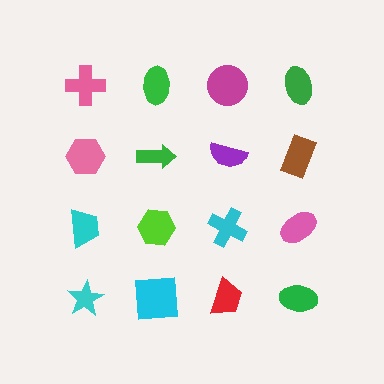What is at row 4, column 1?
A cyan star.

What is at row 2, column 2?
A green arrow.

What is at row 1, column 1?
A pink cross.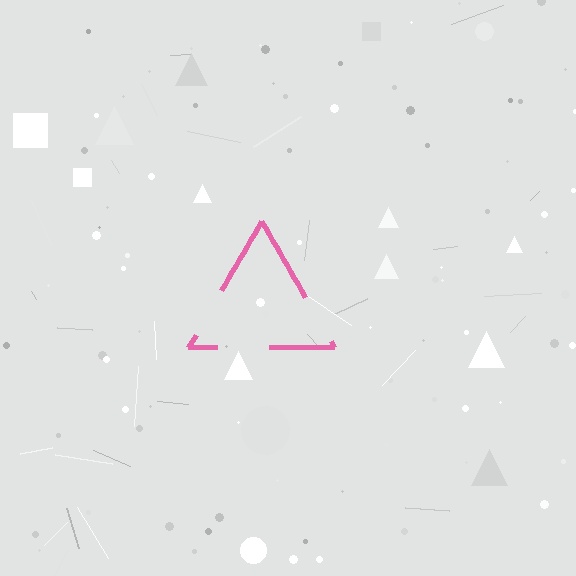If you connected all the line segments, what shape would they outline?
They would outline a triangle.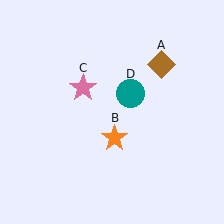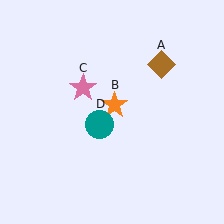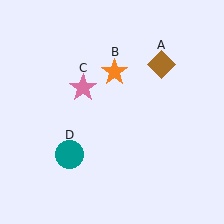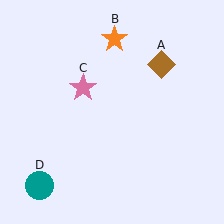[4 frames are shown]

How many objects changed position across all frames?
2 objects changed position: orange star (object B), teal circle (object D).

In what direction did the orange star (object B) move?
The orange star (object B) moved up.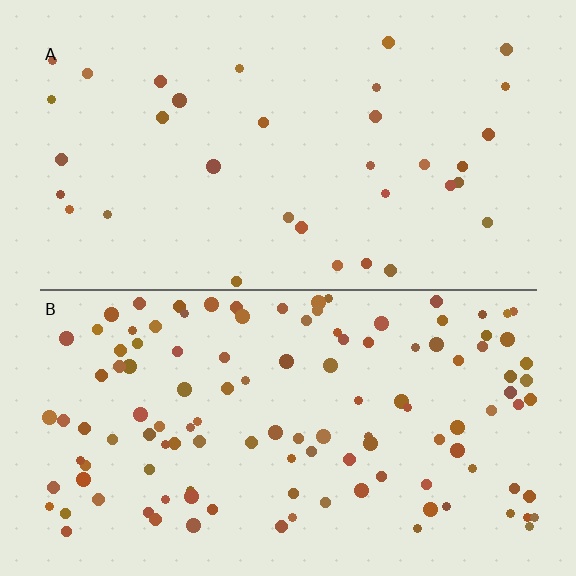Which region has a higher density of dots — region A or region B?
B (the bottom).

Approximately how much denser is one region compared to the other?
Approximately 3.5× — region B over region A.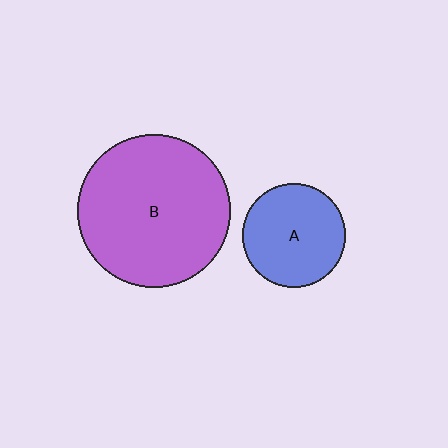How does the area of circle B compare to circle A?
Approximately 2.2 times.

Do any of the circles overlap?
No, none of the circles overlap.